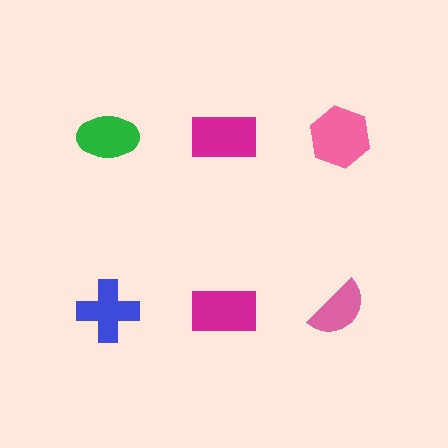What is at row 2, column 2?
A magenta rectangle.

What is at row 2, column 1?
A blue cross.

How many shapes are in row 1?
3 shapes.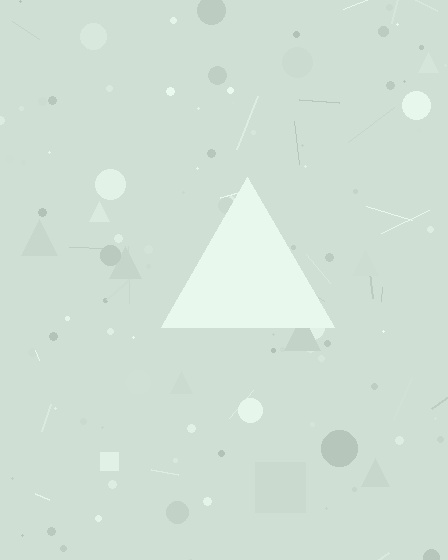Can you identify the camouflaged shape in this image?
The camouflaged shape is a triangle.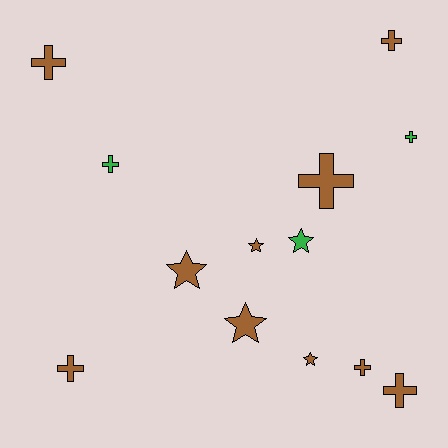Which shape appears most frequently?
Cross, with 8 objects.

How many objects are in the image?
There are 13 objects.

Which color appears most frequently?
Brown, with 10 objects.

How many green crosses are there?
There are 2 green crosses.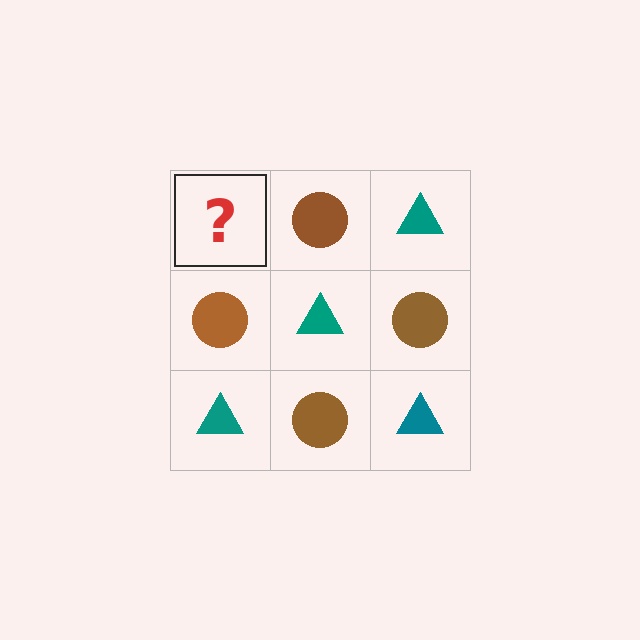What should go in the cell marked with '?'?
The missing cell should contain a teal triangle.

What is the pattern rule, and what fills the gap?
The rule is that it alternates teal triangle and brown circle in a checkerboard pattern. The gap should be filled with a teal triangle.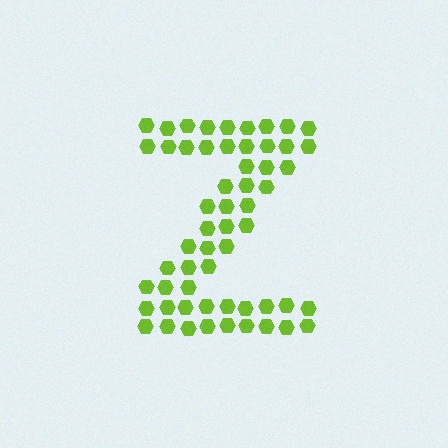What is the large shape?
The large shape is the letter Z.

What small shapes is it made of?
It is made of small hexagons.